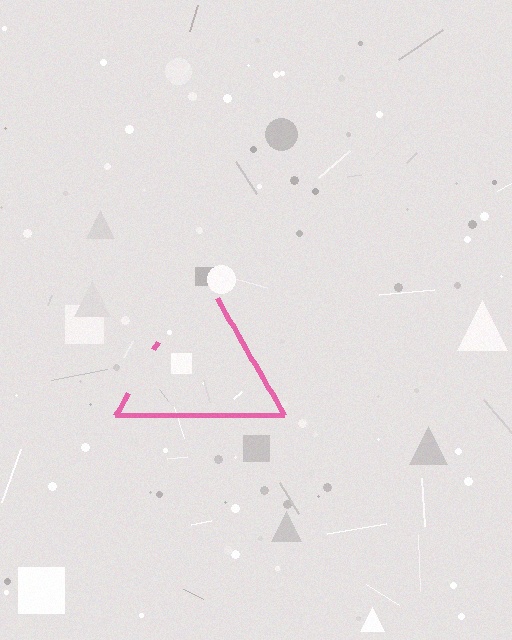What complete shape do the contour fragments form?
The contour fragments form a triangle.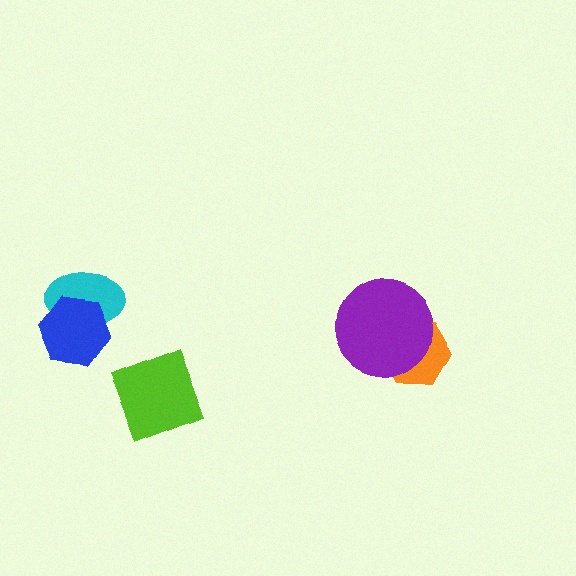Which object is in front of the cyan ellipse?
The blue hexagon is in front of the cyan ellipse.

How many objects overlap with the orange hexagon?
1 object overlaps with the orange hexagon.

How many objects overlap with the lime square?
0 objects overlap with the lime square.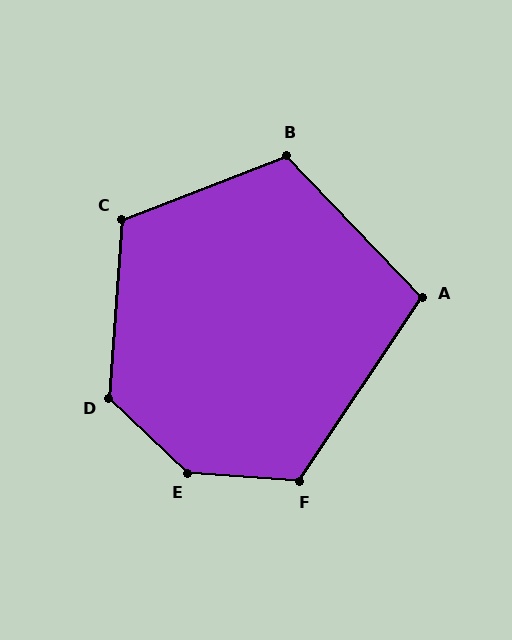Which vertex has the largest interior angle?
E, at approximately 141 degrees.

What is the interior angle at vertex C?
Approximately 116 degrees (obtuse).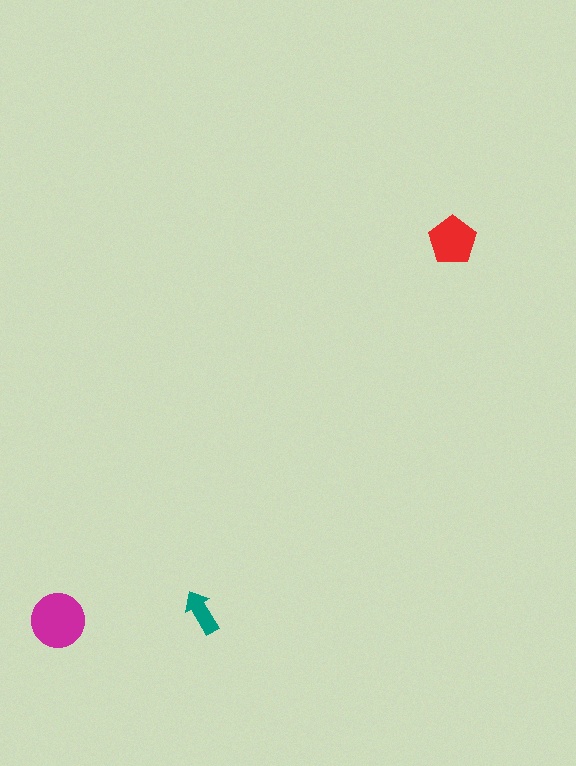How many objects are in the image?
There are 3 objects in the image.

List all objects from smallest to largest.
The teal arrow, the red pentagon, the magenta circle.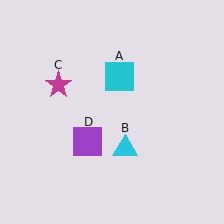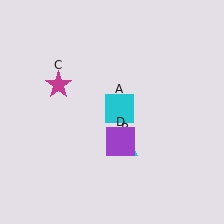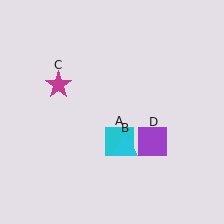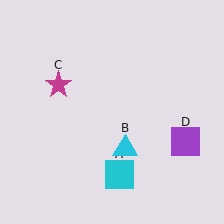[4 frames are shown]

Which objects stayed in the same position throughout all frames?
Cyan triangle (object B) and magenta star (object C) remained stationary.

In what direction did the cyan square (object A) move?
The cyan square (object A) moved down.